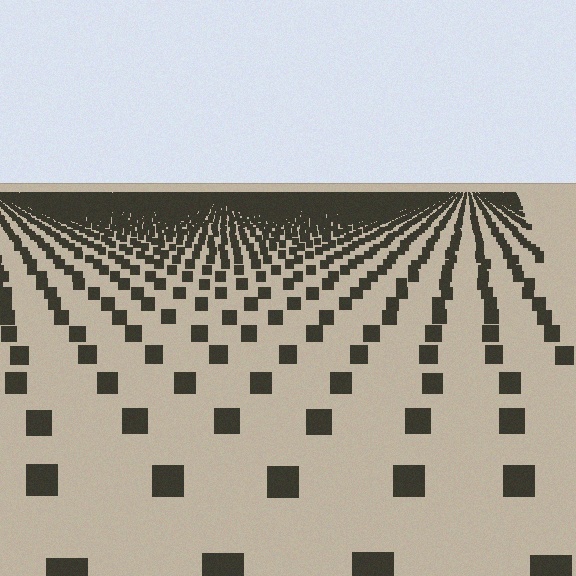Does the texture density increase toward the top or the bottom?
Density increases toward the top.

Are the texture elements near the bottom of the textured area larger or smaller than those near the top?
Larger. Near the bottom, elements are closer to the viewer and appear at a bigger on-screen size.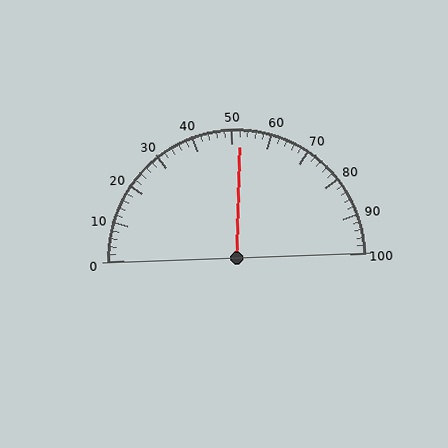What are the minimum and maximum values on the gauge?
The gauge ranges from 0 to 100.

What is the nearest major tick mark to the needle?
The nearest major tick mark is 50.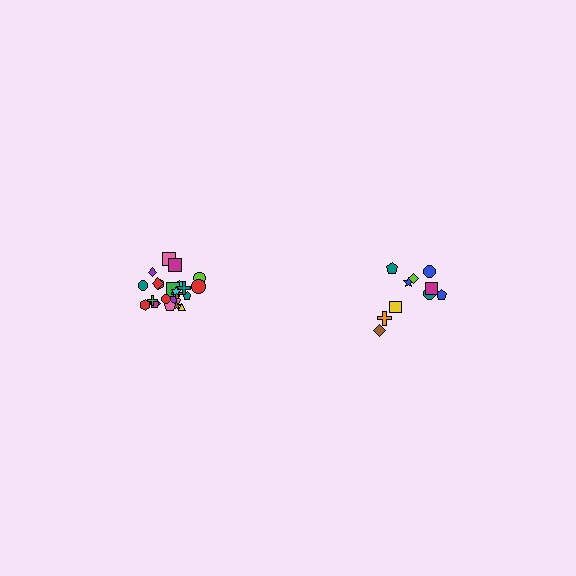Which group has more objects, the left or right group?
The left group.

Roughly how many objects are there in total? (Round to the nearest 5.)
Roughly 35 objects in total.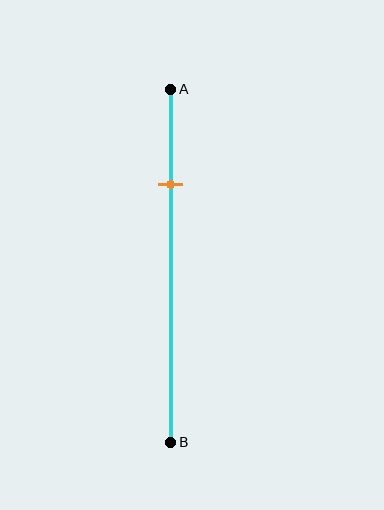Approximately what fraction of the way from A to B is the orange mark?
The orange mark is approximately 25% of the way from A to B.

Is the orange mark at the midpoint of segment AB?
No, the mark is at about 25% from A, not at the 50% midpoint.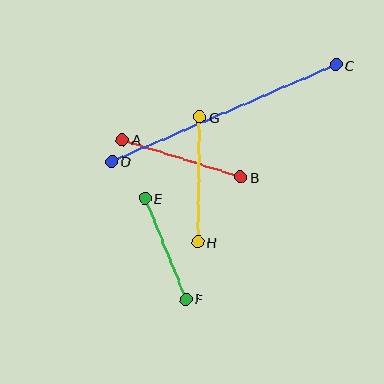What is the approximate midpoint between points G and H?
The midpoint is at approximately (199, 179) pixels.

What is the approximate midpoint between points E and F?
The midpoint is at approximately (165, 249) pixels.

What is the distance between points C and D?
The distance is approximately 244 pixels.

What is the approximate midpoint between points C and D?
The midpoint is at approximately (224, 113) pixels.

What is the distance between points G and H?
The distance is approximately 125 pixels.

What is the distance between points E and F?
The distance is approximately 109 pixels.